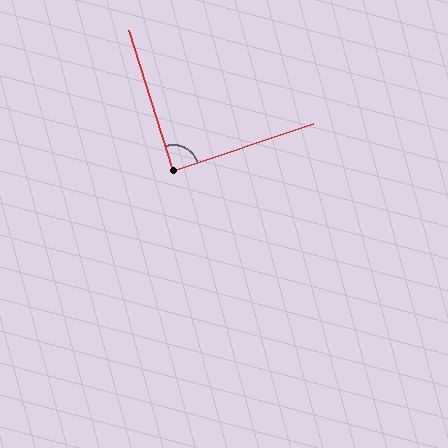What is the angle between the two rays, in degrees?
Approximately 89 degrees.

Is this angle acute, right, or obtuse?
It is approximately a right angle.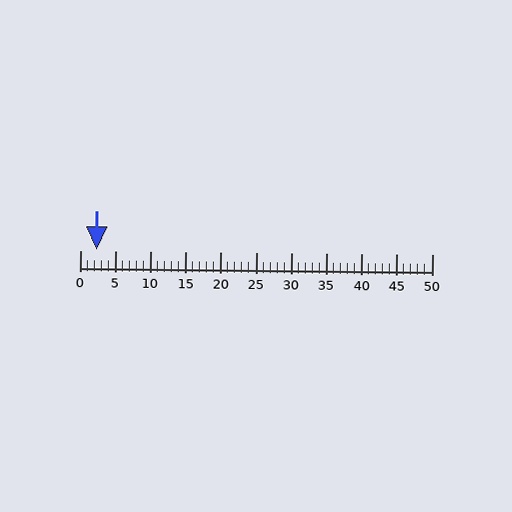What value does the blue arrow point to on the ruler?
The blue arrow points to approximately 2.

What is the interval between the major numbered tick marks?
The major tick marks are spaced 5 units apart.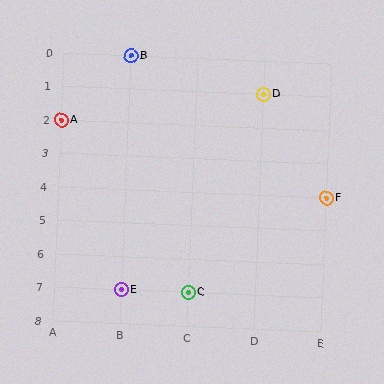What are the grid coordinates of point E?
Point E is at grid coordinates (B, 7).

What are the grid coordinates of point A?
Point A is at grid coordinates (A, 2).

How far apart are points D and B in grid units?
Points D and B are 2 columns and 1 row apart (about 2.2 grid units diagonally).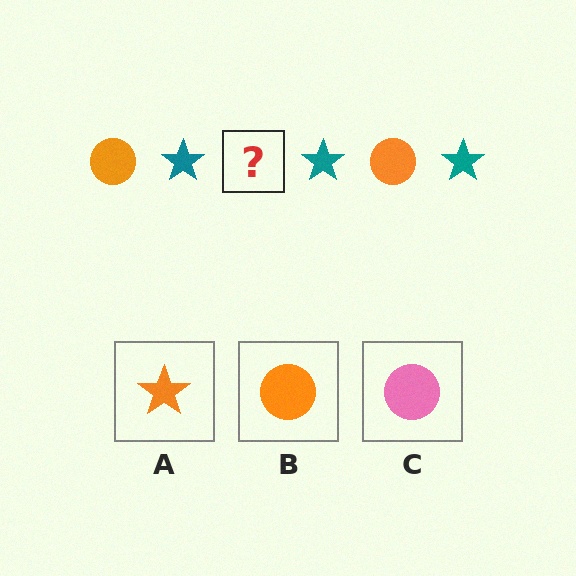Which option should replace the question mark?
Option B.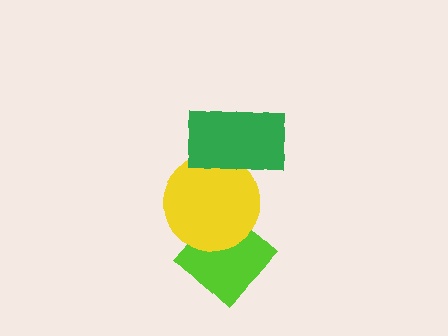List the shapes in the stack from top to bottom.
From top to bottom: the green rectangle, the yellow circle, the lime diamond.